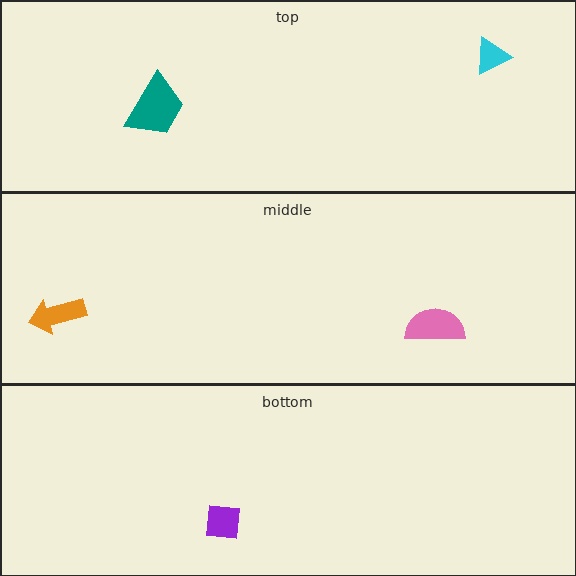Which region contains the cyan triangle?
The top region.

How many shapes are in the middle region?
2.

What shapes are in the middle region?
The orange arrow, the pink semicircle.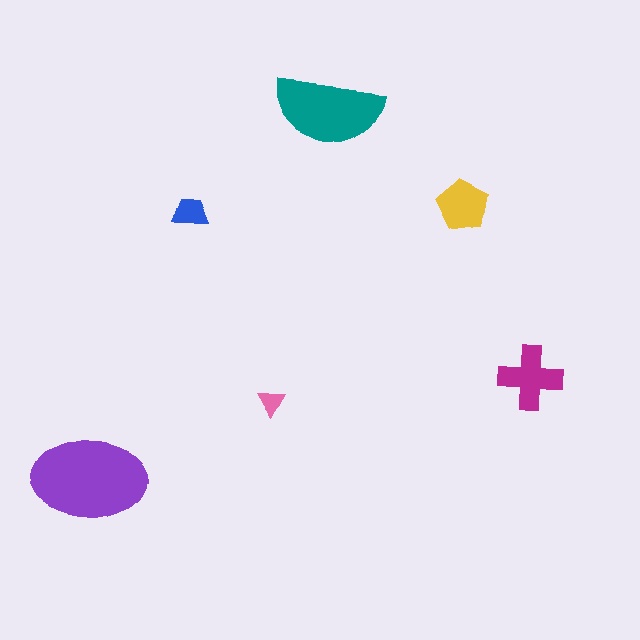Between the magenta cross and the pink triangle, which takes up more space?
The magenta cross.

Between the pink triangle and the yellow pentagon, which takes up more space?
The yellow pentagon.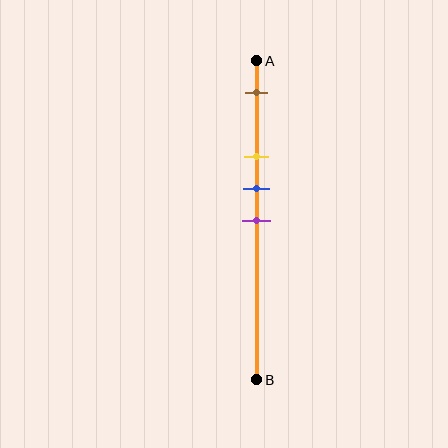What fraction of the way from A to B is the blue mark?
The blue mark is approximately 40% (0.4) of the way from A to B.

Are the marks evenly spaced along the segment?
No, the marks are not evenly spaced.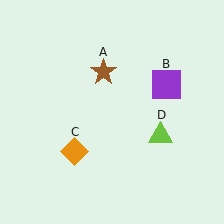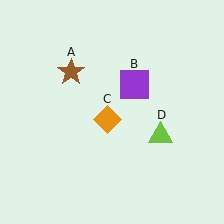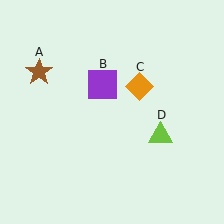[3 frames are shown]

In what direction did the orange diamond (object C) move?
The orange diamond (object C) moved up and to the right.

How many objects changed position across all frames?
3 objects changed position: brown star (object A), purple square (object B), orange diamond (object C).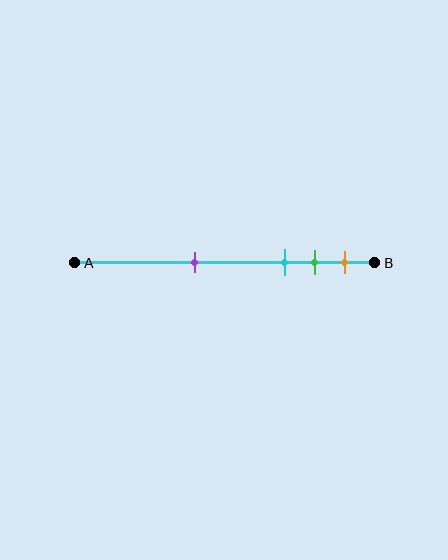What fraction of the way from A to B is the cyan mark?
The cyan mark is approximately 70% (0.7) of the way from A to B.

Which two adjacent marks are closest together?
The green and orange marks are the closest adjacent pair.